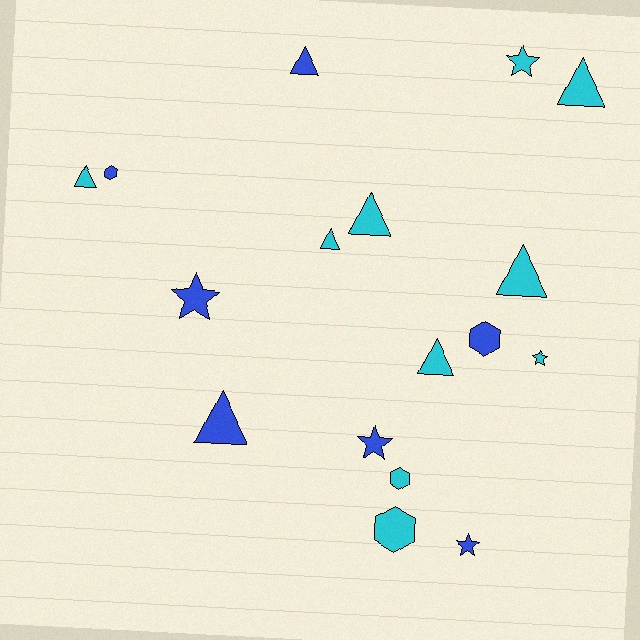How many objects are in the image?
There are 17 objects.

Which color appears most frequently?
Cyan, with 10 objects.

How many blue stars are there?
There are 3 blue stars.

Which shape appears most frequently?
Triangle, with 8 objects.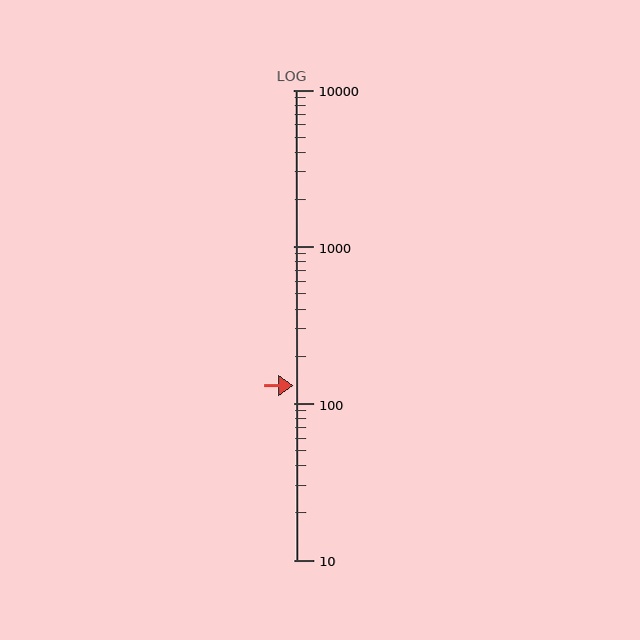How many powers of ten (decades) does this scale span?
The scale spans 3 decades, from 10 to 10000.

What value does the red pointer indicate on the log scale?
The pointer indicates approximately 130.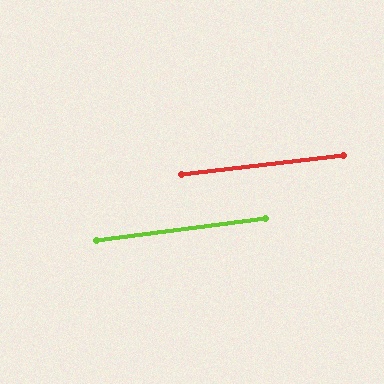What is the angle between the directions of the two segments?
Approximately 1 degree.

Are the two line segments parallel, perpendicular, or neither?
Parallel — their directions differ by only 0.7°.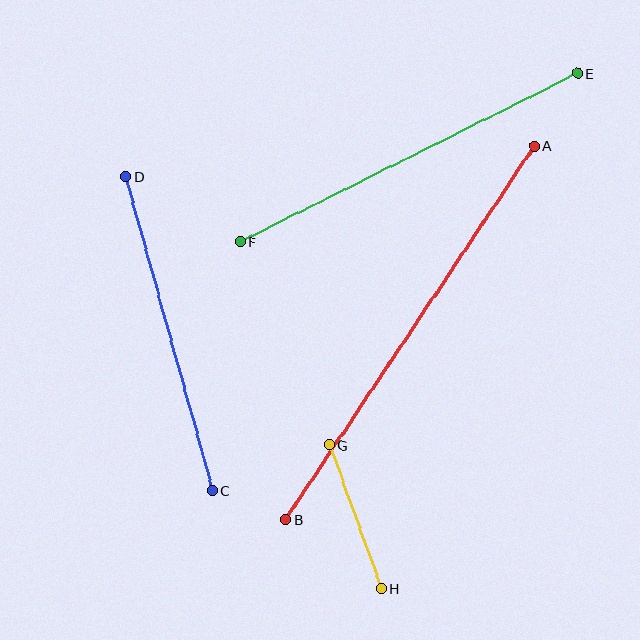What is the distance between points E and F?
The distance is approximately 377 pixels.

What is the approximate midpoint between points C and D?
The midpoint is at approximately (169, 333) pixels.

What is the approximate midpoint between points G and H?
The midpoint is at approximately (356, 517) pixels.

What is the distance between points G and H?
The distance is approximately 153 pixels.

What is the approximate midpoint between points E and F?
The midpoint is at approximately (409, 158) pixels.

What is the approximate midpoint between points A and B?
The midpoint is at approximately (410, 333) pixels.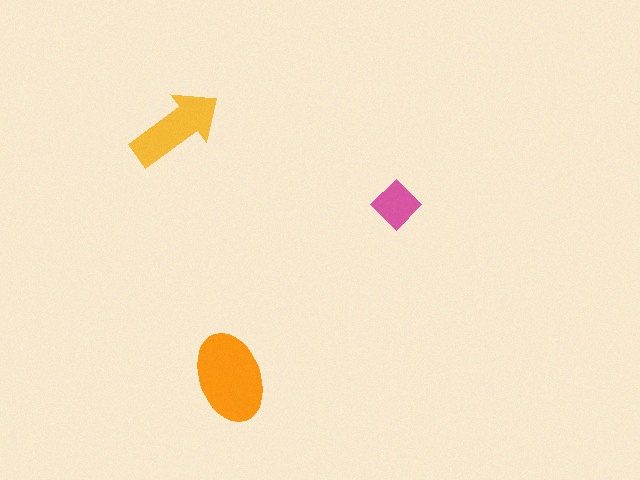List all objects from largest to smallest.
The orange ellipse, the yellow arrow, the pink diamond.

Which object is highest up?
The yellow arrow is topmost.